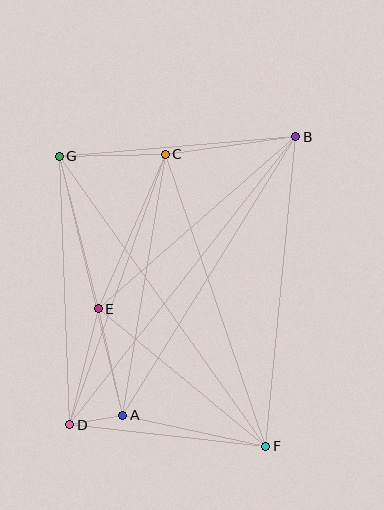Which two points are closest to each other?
Points A and D are closest to each other.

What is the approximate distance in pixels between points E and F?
The distance between E and F is approximately 217 pixels.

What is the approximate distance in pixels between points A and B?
The distance between A and B is approximately 328 pixels.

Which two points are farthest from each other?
Points B and D are farthest from each other.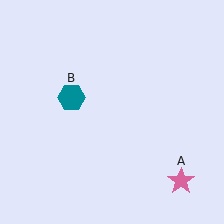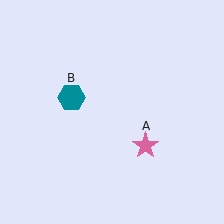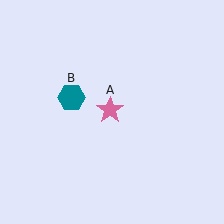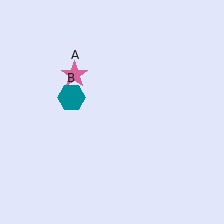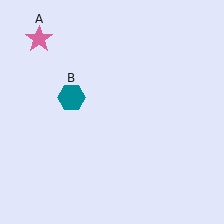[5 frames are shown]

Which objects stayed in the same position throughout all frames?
Teal hexagon (object B) remained stationary.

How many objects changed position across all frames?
1 object changed position: pink star (object A).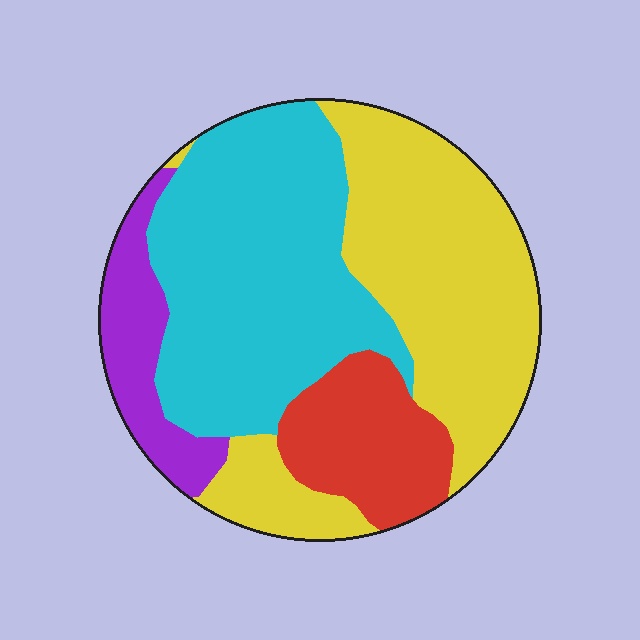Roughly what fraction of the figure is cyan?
Cyan covers about 40% of the figure.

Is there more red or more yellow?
Yellow.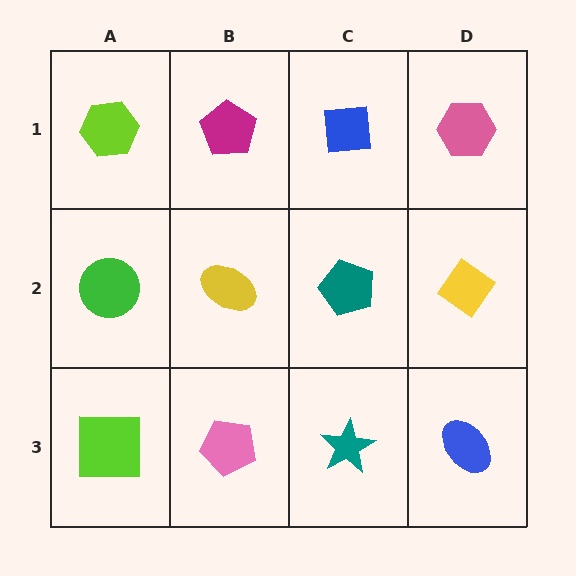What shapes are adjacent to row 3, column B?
A yellow ellipse (row 2, column B), a lime square (row 3, column A), a teal star (row 3, column C).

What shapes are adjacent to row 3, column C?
A teal pentagon (row 2, column C), a pink pentagon (row 3, column B), a blue ellipse (row 3, column D).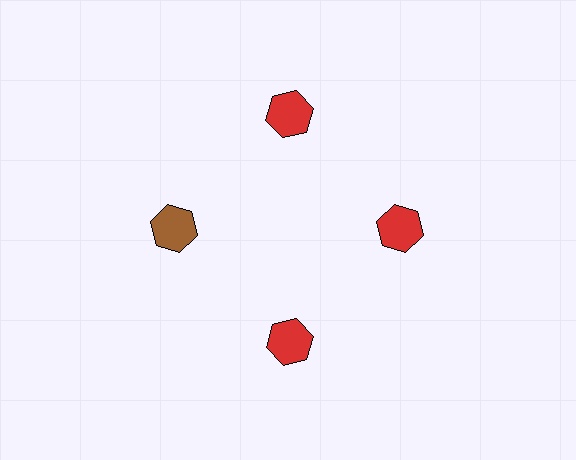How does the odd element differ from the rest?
It has a different color: brown instead of red.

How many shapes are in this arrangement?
There are 4 shapes arranged in a ring pattern.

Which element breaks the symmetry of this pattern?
The brown hexagon at roughly the 9 o'clock position breaks the symmetry. All other shapes are red hexagons.